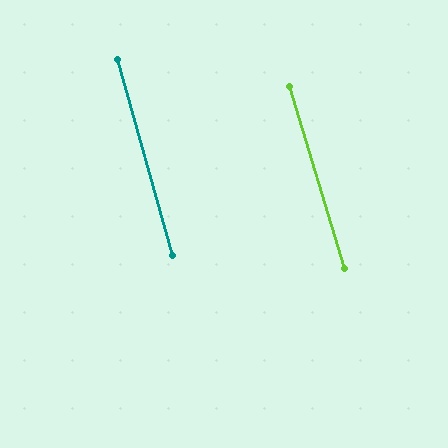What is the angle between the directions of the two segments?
Approximately 1 degree.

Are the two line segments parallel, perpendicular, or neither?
Parallel — their directions differ by only 1.2°.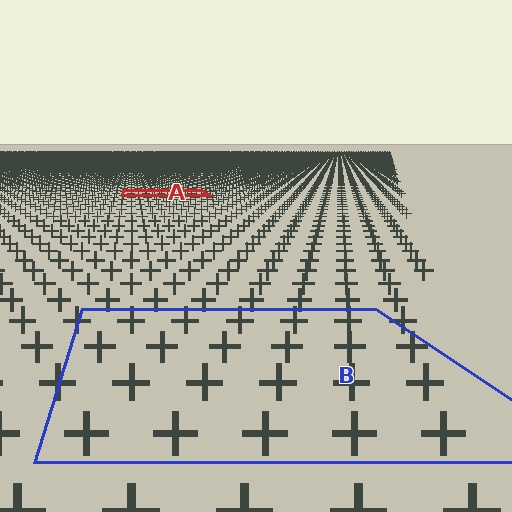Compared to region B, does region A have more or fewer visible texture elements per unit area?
Region A has more texture elements per unit area — they are packed more densely because it is farther away.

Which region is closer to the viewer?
Region B is closer. The texture elements there are larger and more spread out.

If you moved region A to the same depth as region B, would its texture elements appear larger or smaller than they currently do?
They would appear larger. At a closer depth, the same texture elements are projected at a bigger on-screen size.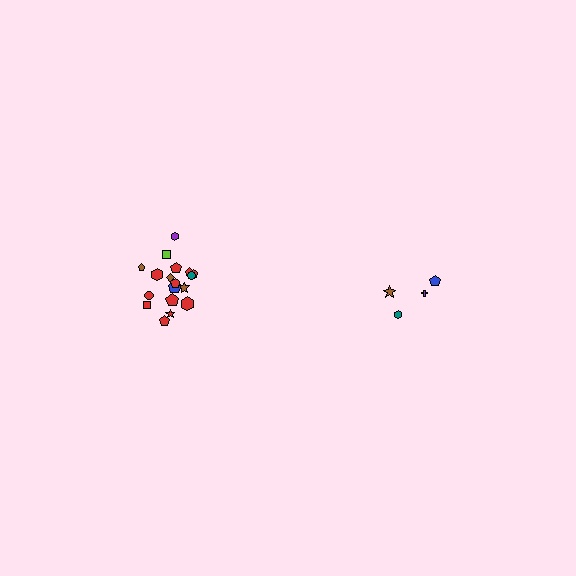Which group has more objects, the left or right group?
The left group.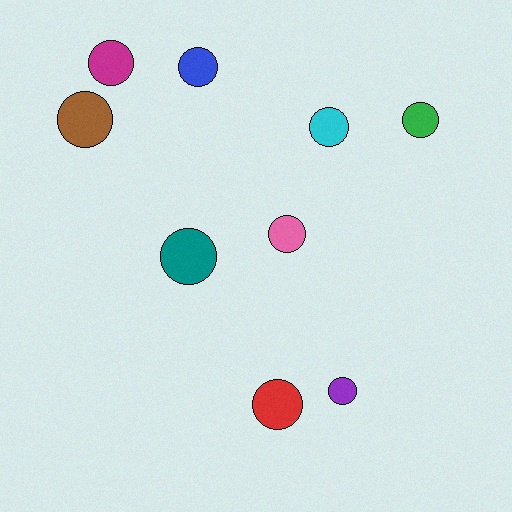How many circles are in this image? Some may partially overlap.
There are 9 circles.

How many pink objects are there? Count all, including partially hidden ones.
There is 1 pink object.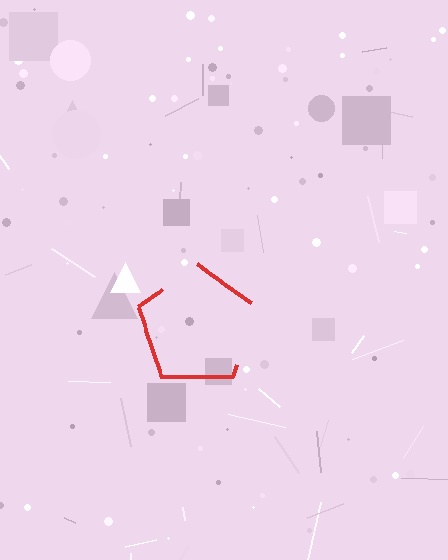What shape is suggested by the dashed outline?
The dashed outline suggests a pentagon.